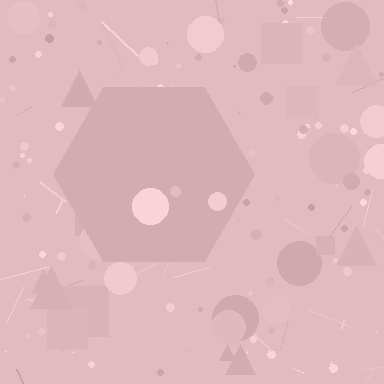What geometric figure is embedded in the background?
A hexagon is embedded in the background.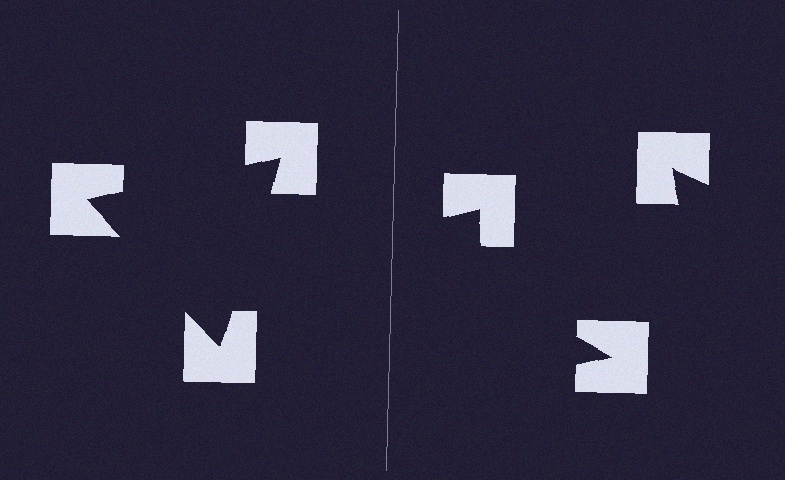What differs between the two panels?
The notched squares are positioned identically on both sides; only the wedge orientations differ. On the left they align to a triangle; on the right they are misaligned.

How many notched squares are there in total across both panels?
6 — 3 on each side.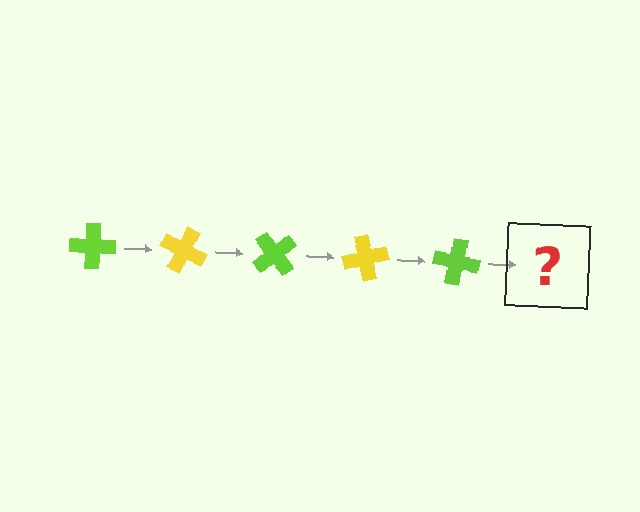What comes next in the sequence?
The next element should be a yellow cross, rotated 125 degrees from the start.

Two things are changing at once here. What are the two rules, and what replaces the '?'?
The two rules are that it rotates 25 degrees each step and the color cycles through lime and yellow. The '?' should be a yellow cross, rotated 125 degrees from the start.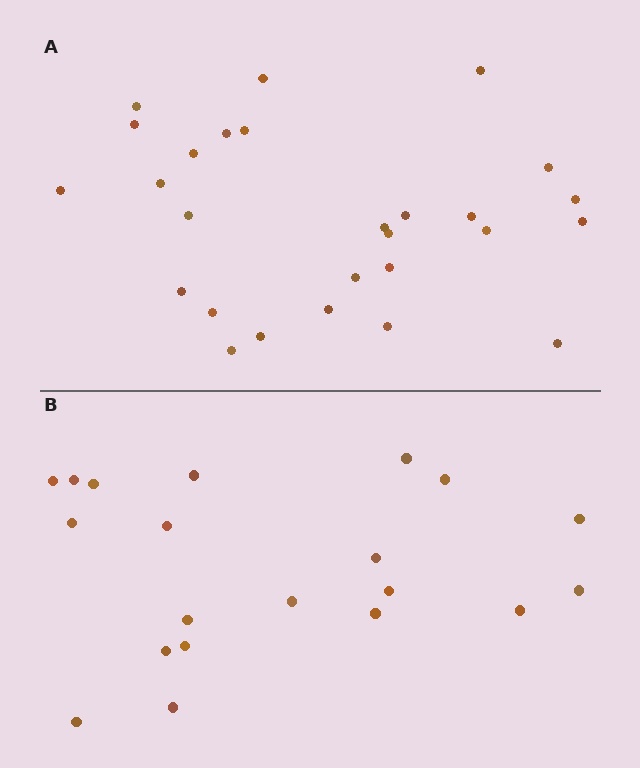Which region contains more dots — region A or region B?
Region A (the top region) has more dots.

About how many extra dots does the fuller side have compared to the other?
Region A has roughly 8 or so more dots than region B.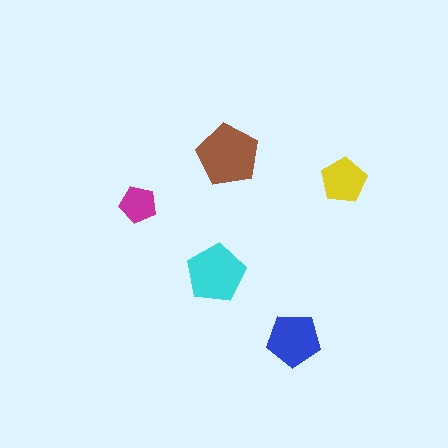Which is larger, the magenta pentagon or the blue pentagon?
The blue one.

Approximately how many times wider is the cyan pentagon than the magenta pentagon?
About 1.5 times wider.